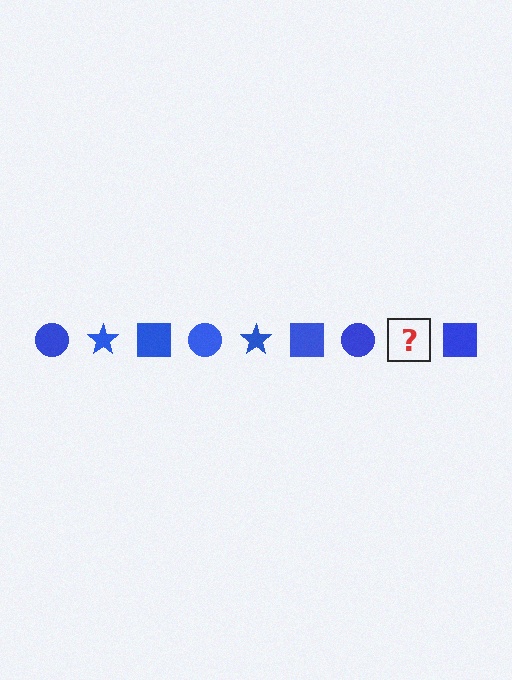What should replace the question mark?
The question mark should be replaced with a blue star.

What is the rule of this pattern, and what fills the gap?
The rule is that the pattern cycles through circle, star, square shapes in blue. The gap should be filled with a blue star.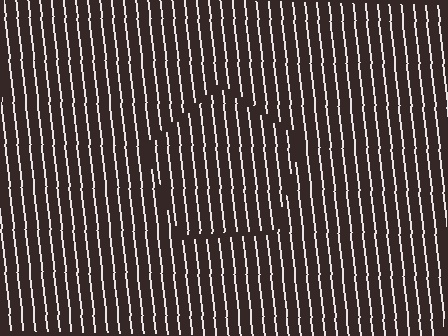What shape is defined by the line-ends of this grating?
An illusory pentagon. The interior of the shape contains the same grating, shifted by half a period — the contour is defined by the phase discontinuity where line-ends from the inner and outer gratings abut.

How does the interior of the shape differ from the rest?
The interior of the shape contains the same grating, shifted by half a period — the contour is defined by the phase discontinuity where line-ends from the inner and outer gratings abut.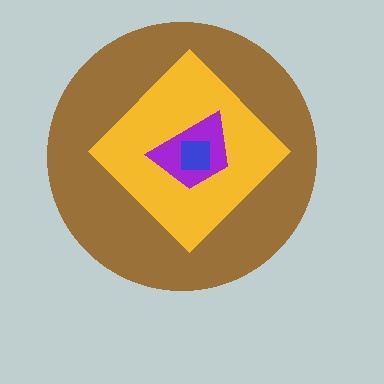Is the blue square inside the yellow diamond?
Yes.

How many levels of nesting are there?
4.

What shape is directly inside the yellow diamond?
The purple trapezoid.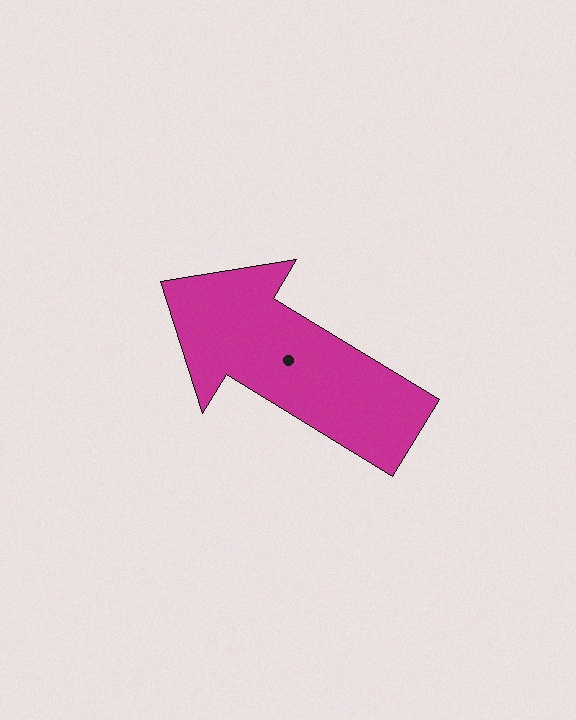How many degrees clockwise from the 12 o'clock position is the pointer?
Approximately 301 degrees.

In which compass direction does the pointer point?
Northwest.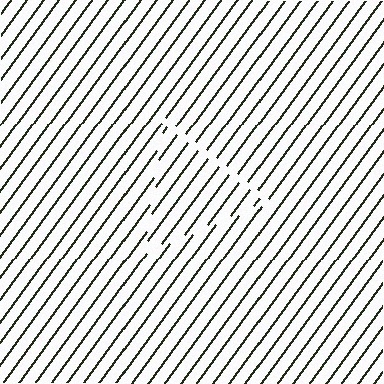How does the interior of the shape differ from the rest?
The interior of the shape contains the same grating, shifted by half a period — the contour is defined by the phase discontinuity where line-ends from the inner and outer gratings abut.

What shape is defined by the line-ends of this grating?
An illusory triangle. The interior of the shape contains the same grating, shifted by half a period — the contour is defined by the phase discontinuity where line-ends from the inner and outer gratings abut.